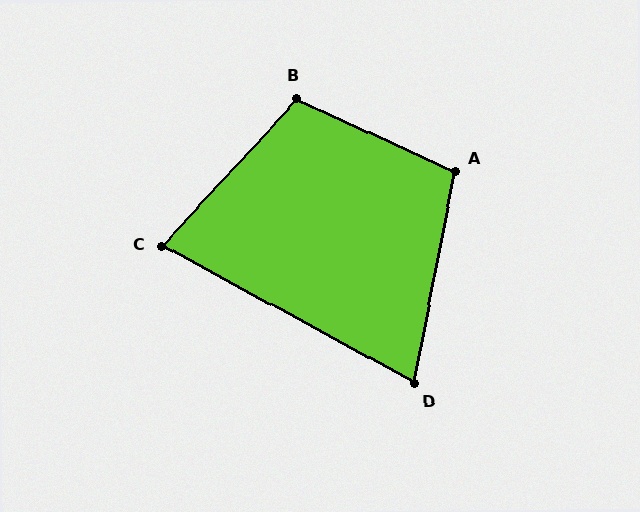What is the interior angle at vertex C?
Approximately 76 degrees (acute).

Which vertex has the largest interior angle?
B, at approximately 108 degrees.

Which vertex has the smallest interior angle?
D, at approximately 72 degrees.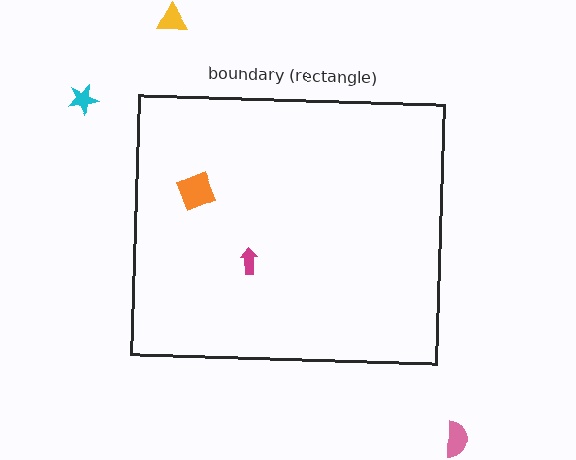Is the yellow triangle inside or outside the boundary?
Outside.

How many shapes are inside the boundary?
2 inside, 3 outside.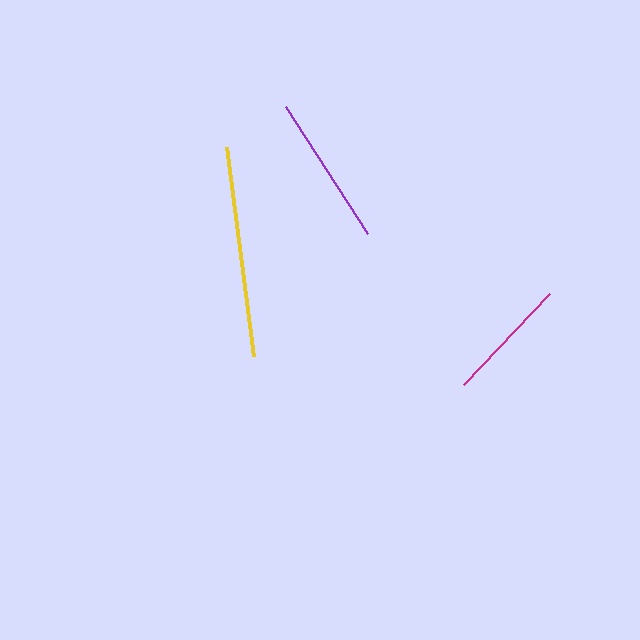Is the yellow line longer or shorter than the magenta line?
The yellow line is longer than the magenta line.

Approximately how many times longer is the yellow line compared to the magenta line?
The yellow line is approximately 1.7 times the length of the magenta line.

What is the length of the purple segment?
The purple segment is approximately 151 pixels long.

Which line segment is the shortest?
The magenta line is the shortest at approximately 125 pixels.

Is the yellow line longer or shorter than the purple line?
The yellow line is longer than the purple line.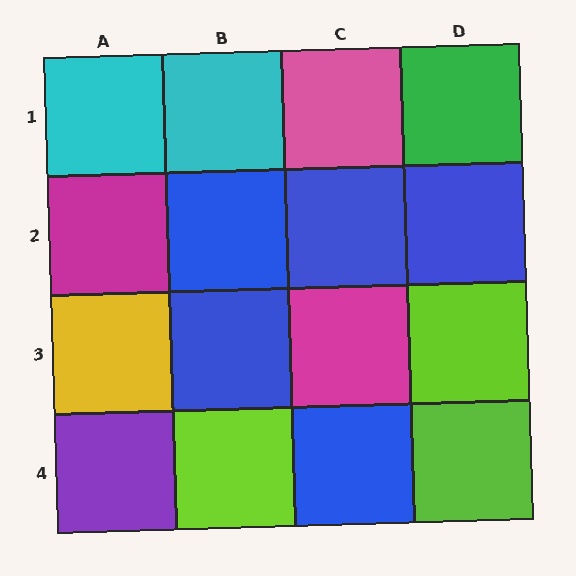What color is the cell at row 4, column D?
Lime.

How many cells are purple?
1 cell is purple.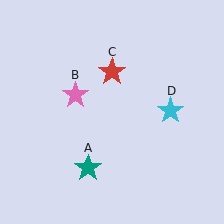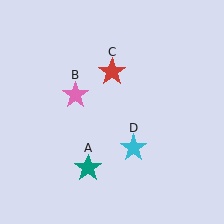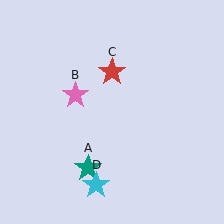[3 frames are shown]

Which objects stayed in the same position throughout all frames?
Teal star (object A) and pink star (object B) and red star (object C) remained stationary.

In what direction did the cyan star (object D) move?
The cyan star (object D) moved down and to the left.